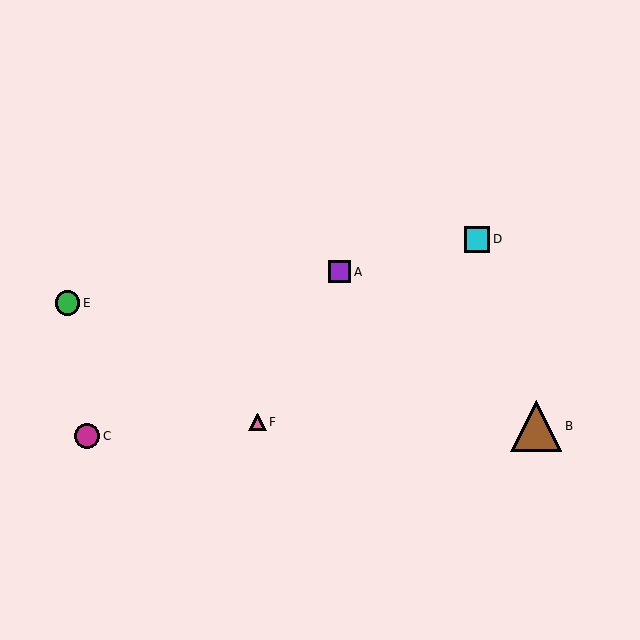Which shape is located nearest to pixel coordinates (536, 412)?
The brown triangle (labeled B) at (536, 426) is nearest to that location.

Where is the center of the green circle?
The center of the green circle is at (67, 303).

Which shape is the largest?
The brown triangle (labeled B) is the largest.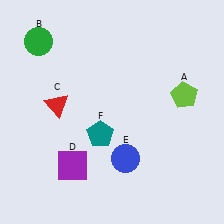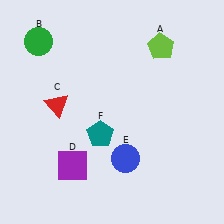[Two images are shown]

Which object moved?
The lime pentagon (A) moved up.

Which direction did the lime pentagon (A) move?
The lime pentagon (A) moved up.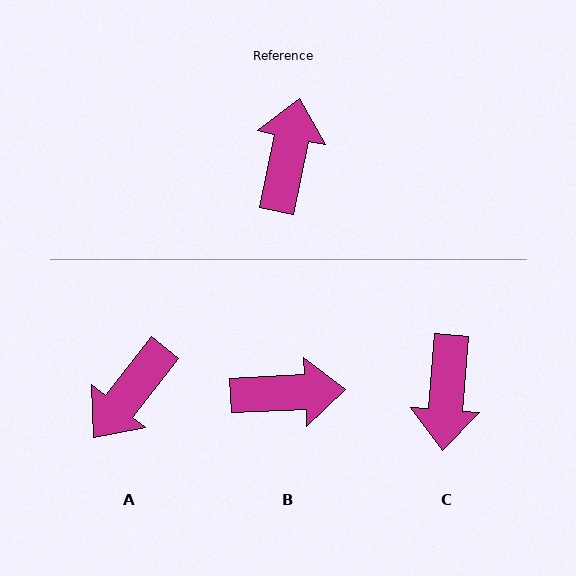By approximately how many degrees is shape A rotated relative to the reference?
Approximately 153 degrees counter-clockwise.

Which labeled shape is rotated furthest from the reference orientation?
C, about 173 degrees away.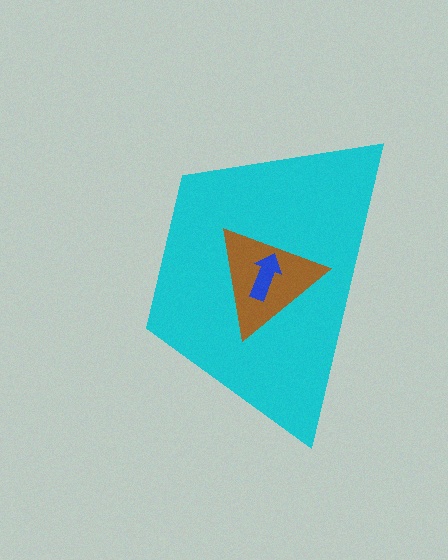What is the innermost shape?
The blue arrow.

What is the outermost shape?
The cyan trapezoid.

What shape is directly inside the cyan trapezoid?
The brown triangle.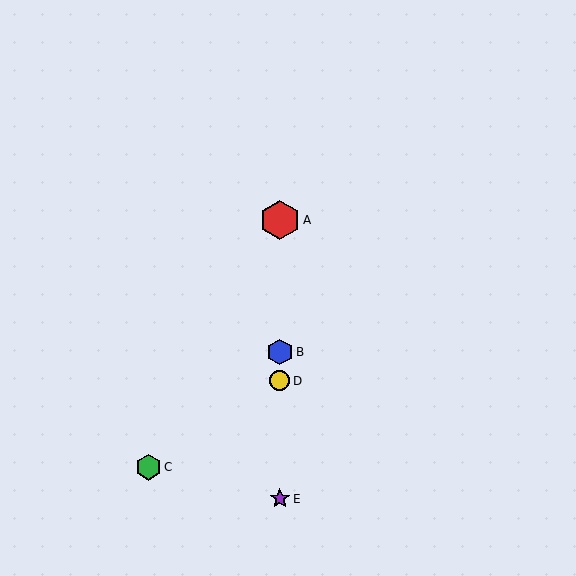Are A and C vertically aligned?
No, A is at x≈280 and C is at x≈149.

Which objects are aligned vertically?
Objects A, B, D, E are aligned vertically.